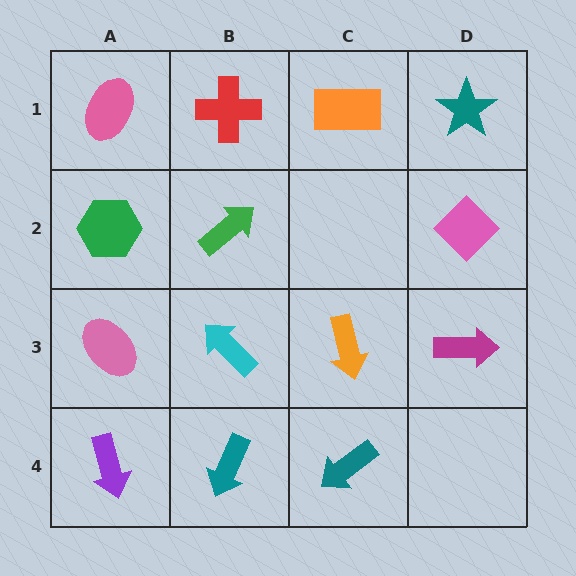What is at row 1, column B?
A red cross.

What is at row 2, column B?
A green arrow.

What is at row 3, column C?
An orange arrow.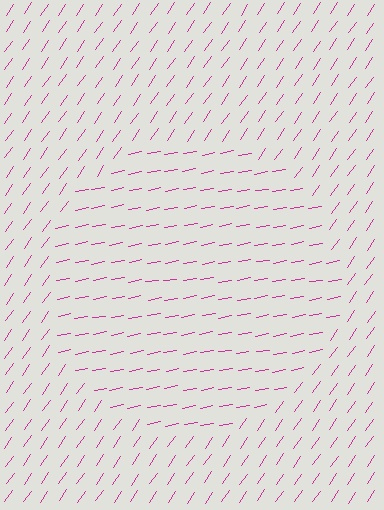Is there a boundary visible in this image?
Yes, there is a texture boundary formed by a change in line orientation.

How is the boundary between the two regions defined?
The boundary is defined purely by a change in line orientation (approximately 45 degrees difference). All lines are the same color and thickness.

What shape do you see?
I see a circle.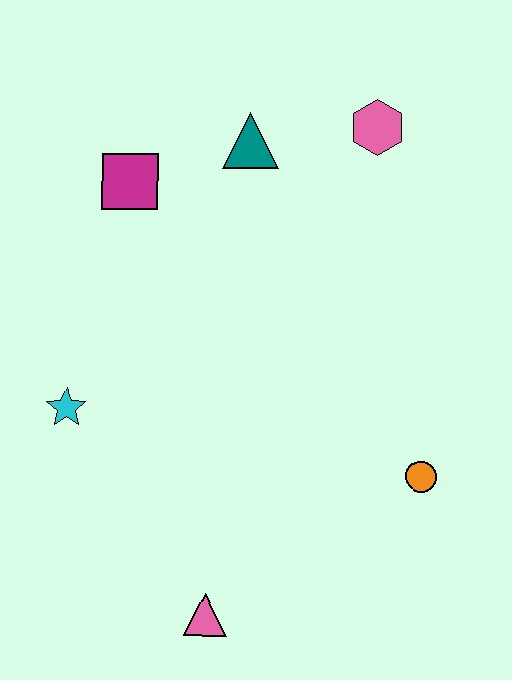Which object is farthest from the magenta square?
The pink triangle is farthest from the magenta square.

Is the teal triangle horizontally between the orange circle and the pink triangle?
Yes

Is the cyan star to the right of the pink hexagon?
No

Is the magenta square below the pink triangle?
No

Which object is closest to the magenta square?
The teal triangle is closest to the magenta square.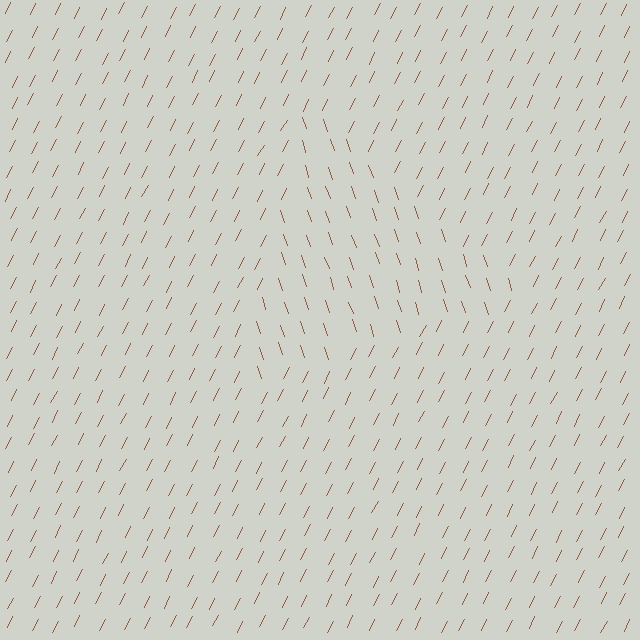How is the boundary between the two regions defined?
The boundary is defined purely by a change in line orientation (approximately 45 degrees difference). All lines are the same color and thickness.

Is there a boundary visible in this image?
Yes, there is a texture boundary formed by a change in line orientation.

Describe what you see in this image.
The image is filled with small brown line segments. A triangle region in the image has lines oriented differently from the surrounding lines, creating a visible texture boundary.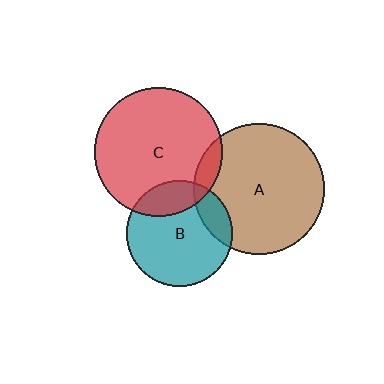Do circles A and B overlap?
Yes.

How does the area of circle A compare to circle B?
Approximately 1.5 times.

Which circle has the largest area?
Circle A (brown).